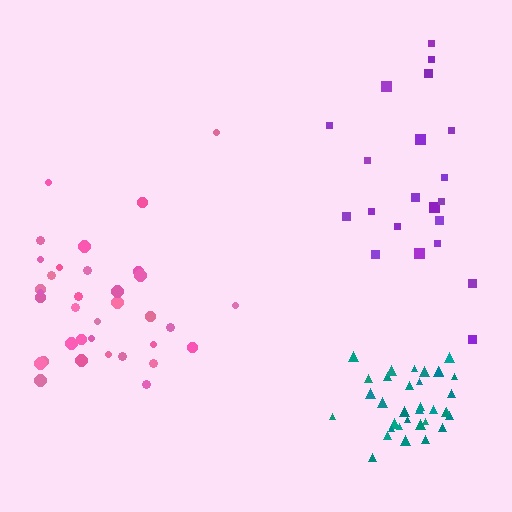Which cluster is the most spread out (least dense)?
Purple.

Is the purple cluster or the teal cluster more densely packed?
Teal.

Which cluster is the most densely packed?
Teal.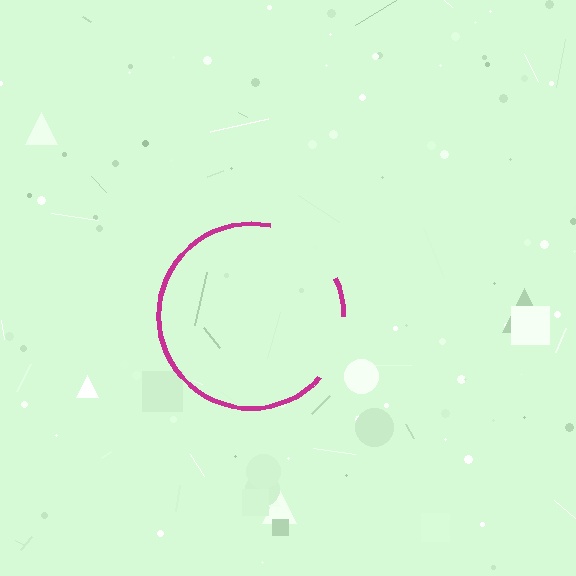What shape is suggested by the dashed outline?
The dashed outline suggests a circle.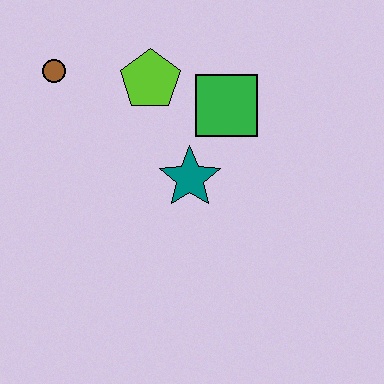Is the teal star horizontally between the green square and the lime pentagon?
Yes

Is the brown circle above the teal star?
Yes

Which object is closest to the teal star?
The green square is closest to the teal star.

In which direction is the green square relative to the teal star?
The green square is above the teal star.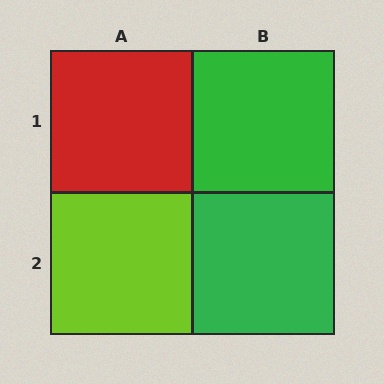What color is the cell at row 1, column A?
Red.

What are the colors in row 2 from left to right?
Lime, green.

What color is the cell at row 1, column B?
Green.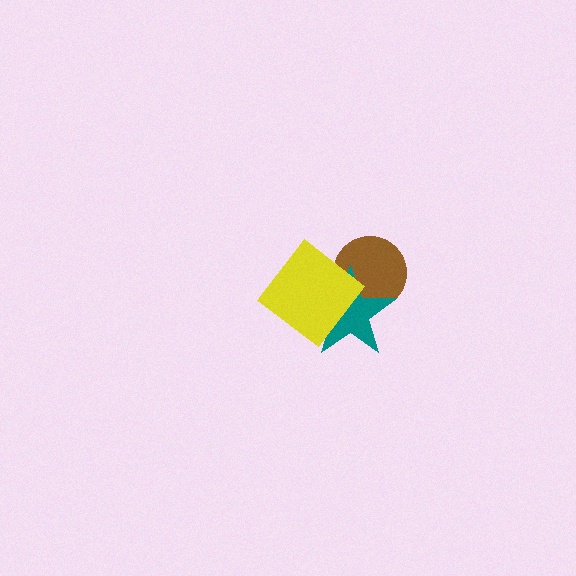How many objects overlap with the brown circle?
2 objects overlap with the brown circle.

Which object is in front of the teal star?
The yellow diamond is in front of the teal star.